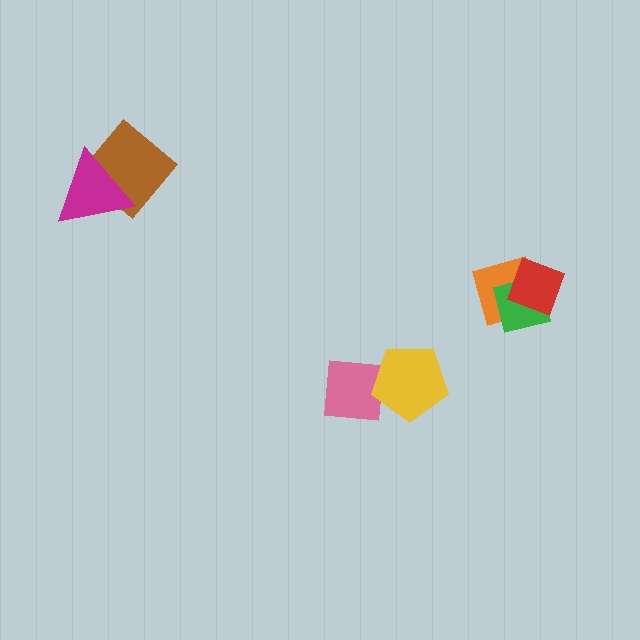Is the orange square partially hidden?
Yes, it is partially covered by another shape.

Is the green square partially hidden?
Yes, it is partially covered by another shape.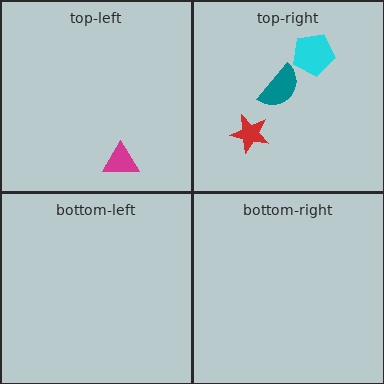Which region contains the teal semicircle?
The top-right region.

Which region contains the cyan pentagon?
The top-right region.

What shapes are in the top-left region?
The magenta triangle.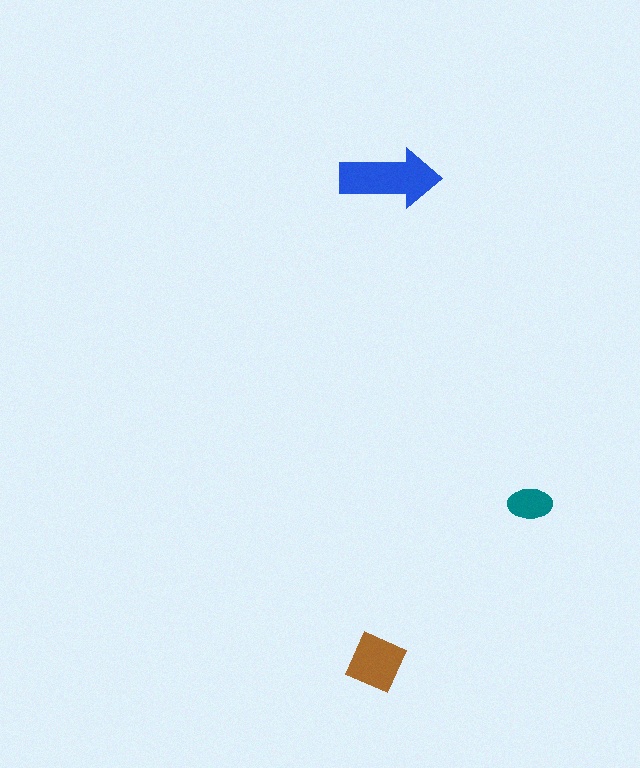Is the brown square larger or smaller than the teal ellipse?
Larger.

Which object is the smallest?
The teal ellipse.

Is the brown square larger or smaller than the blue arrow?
Smaller.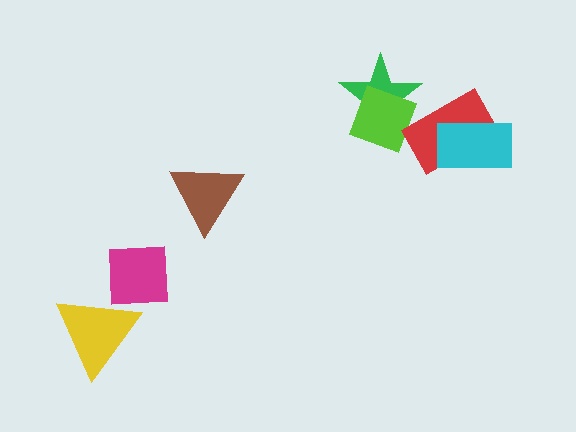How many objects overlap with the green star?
1 object overlaps with the green star.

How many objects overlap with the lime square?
1 object overlaps with the lime square.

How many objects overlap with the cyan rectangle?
1 object overlaps with the cyan rectangle.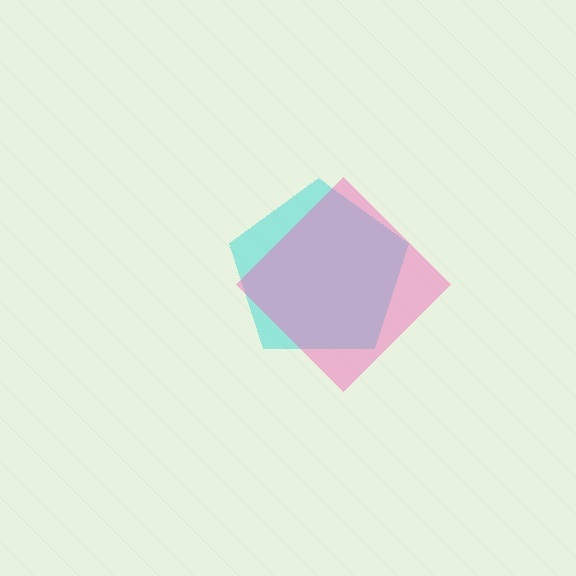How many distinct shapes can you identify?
There are 2 distinct shapes: a cyan pentagon, a pink diamond.